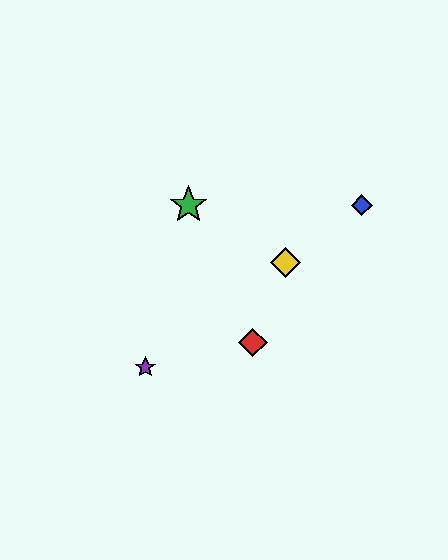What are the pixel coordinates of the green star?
The green star is at (188, 205).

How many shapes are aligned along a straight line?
3 shapes (the blue diamond, the yellow diamond, the purple star) are aligned along a straight line.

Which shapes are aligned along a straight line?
The blue diamond, the yellow diamond, the purple star are aligned along a straight line.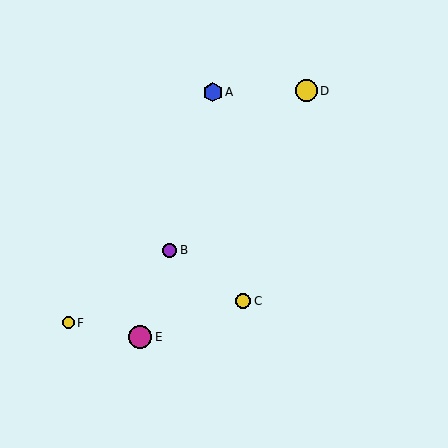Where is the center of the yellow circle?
The center of the yellow circle is at (306, 91).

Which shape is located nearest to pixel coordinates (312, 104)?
The yellow circle (labeled D) at (306, 91) is nearest to that location.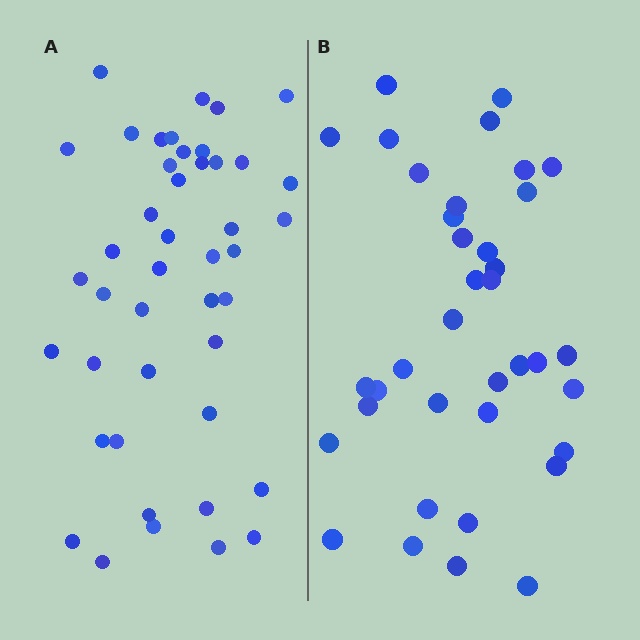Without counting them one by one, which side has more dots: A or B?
Region A (the left region) has more dots.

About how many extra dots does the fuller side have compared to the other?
Region A has roughly 8 or so more dots than region B.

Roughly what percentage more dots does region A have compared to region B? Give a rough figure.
About 20% more.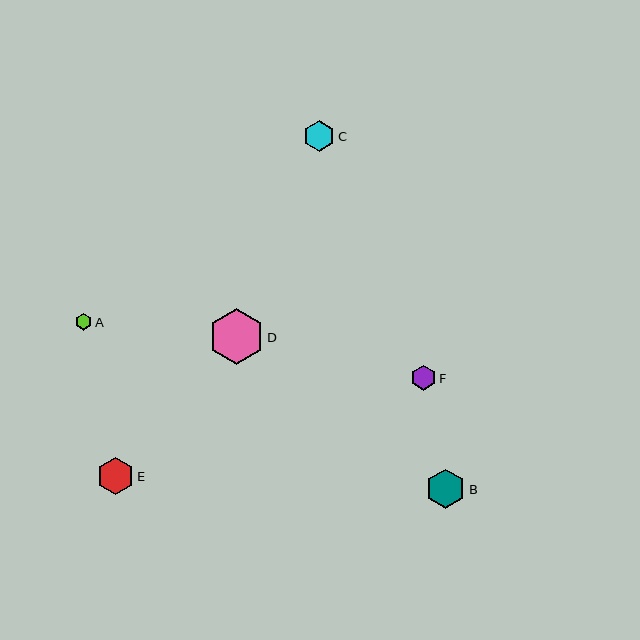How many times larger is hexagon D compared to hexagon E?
Hexagon D is approximately 1.5 times the size of hexagon E.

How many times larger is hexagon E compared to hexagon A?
Hexagon E is approximately 2.2 times the size of hexagon A.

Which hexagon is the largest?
Hexagon D is the largest with a size of approximately 56 pixels.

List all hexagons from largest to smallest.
From largest to smallest: D, B, E, C, F, A.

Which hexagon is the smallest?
Hexagon A is the smallest with a size of approximately 17 pixels.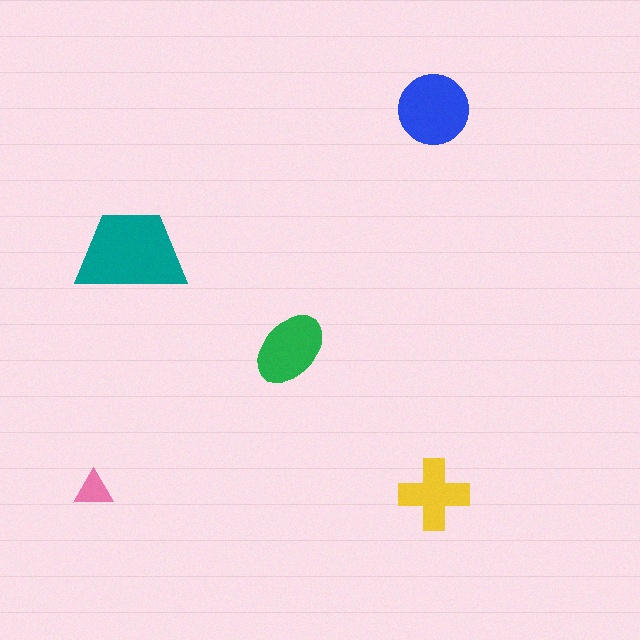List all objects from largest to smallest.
The teal trapezoid, the blue circle, the green ellipse, the yellow cross, the pink triangle.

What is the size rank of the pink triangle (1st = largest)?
5th.